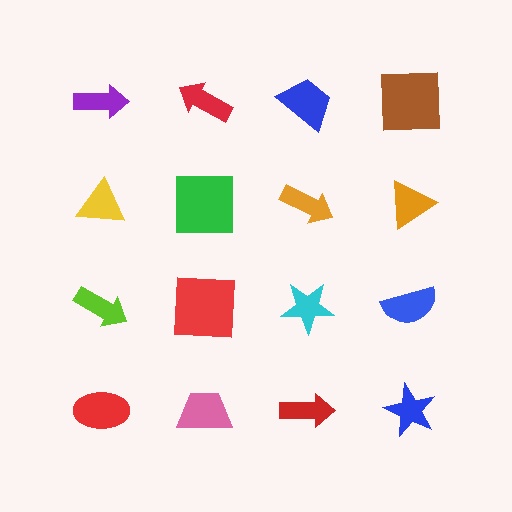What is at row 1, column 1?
A purple arrow.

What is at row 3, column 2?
A red square.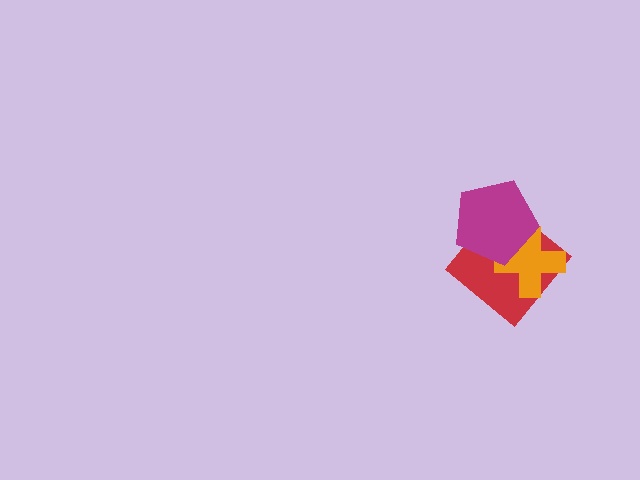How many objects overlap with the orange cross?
2 objects overlap with the orange cross.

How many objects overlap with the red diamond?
2 objects overlap with the red diamond.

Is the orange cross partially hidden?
Yes, it is partially covered by another shape.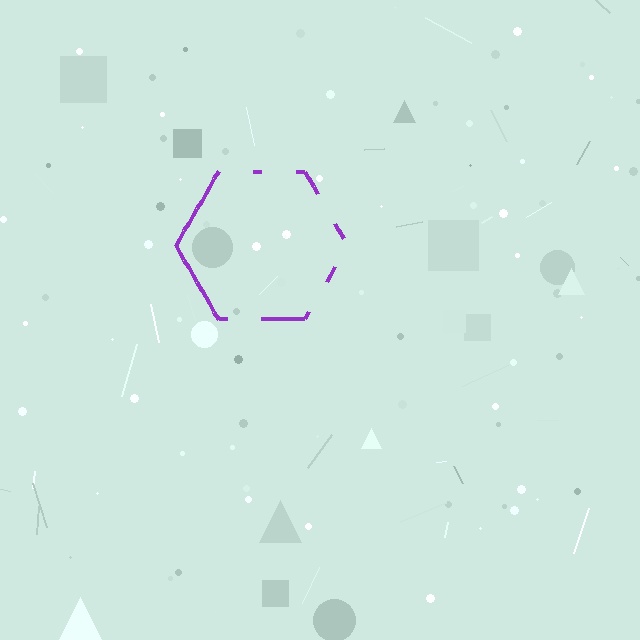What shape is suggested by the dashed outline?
The dashed outline suggests a hexagon.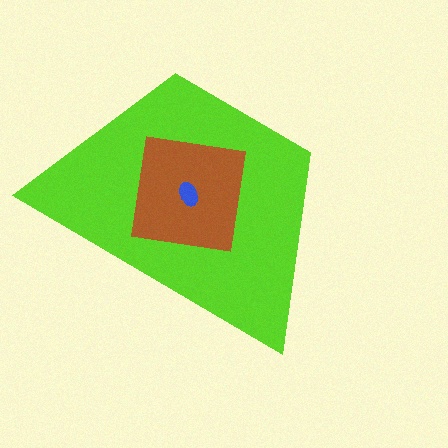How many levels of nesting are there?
3.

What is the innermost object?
The blue ellipse.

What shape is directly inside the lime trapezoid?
The brown square.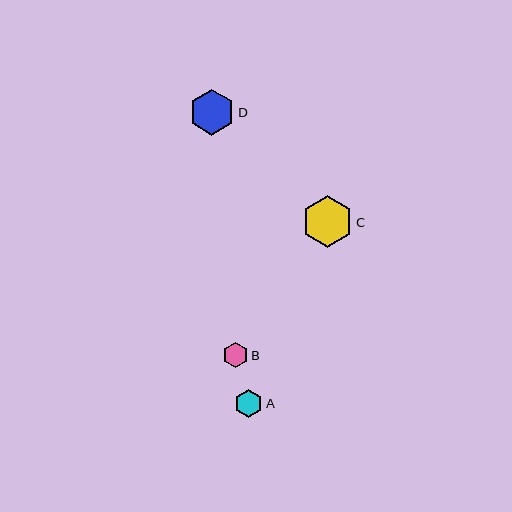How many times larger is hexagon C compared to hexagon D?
Hexagon C is approximately 1.1 times the size of hexagon D.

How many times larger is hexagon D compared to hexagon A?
Hexagon D is approximately 1.6 times the size of hexagon A.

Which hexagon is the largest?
Hexagon C is the largest with a size of approximately 52 pixels.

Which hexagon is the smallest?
Hexagon B is the smallest with a size of approximately 25 pixels.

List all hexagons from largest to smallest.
From largest to smallest: C, D, A, B.